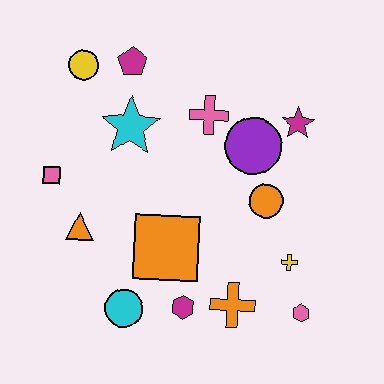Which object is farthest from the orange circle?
The yellow circle is farthest from the orange circle.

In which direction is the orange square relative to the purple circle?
The orange square is below the purple circle.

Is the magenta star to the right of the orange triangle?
Yes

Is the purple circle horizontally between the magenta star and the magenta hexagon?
Yes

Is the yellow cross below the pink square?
Yes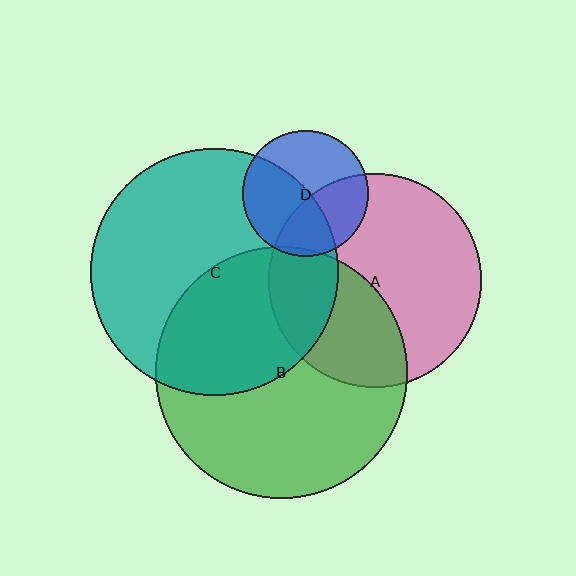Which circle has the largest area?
Circle B (green).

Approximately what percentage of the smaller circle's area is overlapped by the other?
Approximately 40%.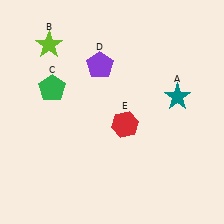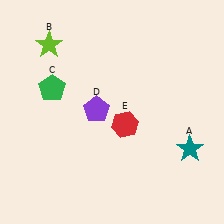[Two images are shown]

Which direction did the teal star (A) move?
The teal star (A) moved down.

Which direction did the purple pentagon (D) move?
The purple pentagon (D) moved down.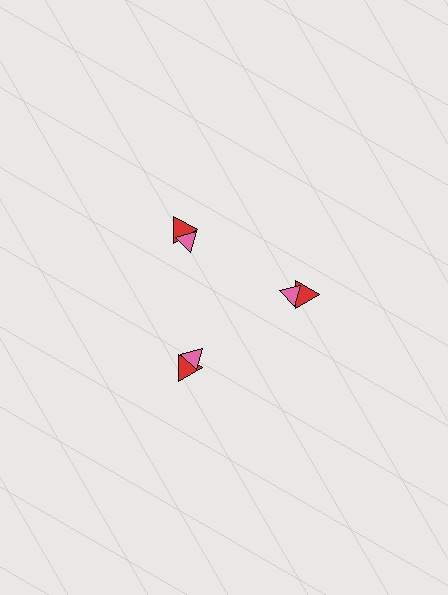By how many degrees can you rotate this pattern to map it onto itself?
The pattern maps onto itself every 120 degrees of rotation.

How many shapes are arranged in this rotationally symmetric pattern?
There are 6 shapes, arranged in 3 groups of 2.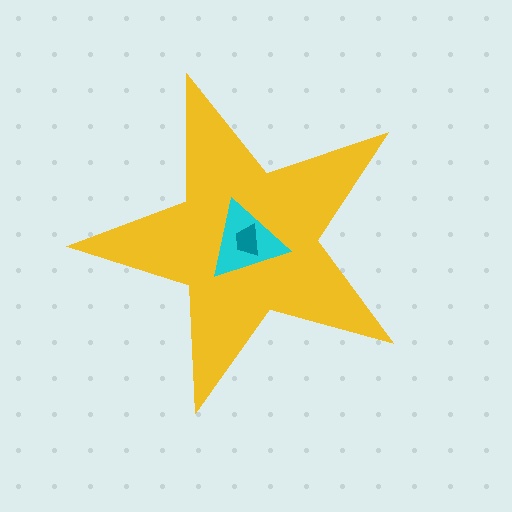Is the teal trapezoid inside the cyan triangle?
Yes.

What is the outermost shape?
The yellow star.